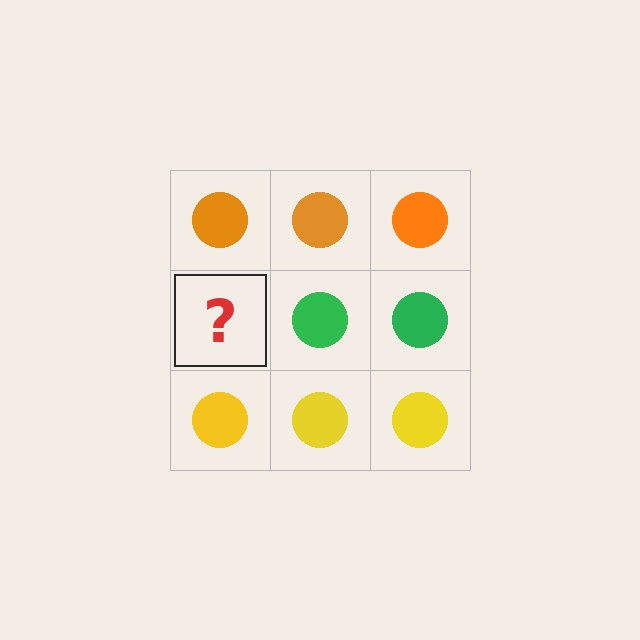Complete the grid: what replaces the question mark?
The question mark should be replaced with a green circle.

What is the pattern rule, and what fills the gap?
The rule is that each row has a consistent color. The gap should be filled with a green circle.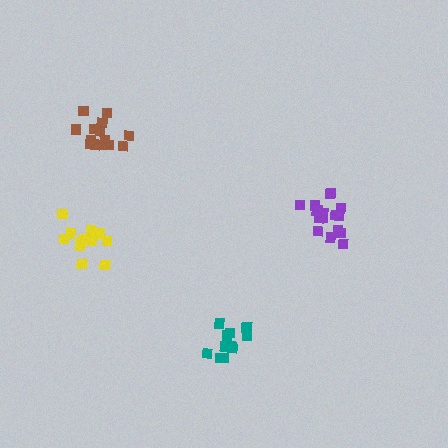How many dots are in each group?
Group 1: 14 dots, Group 2: 13 dots, Group 3: 13 dots, Group 4: 17 dots (57 total).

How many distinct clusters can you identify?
There are 4 distinct clusters.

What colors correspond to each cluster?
The clusters are colored: brown, teal, yellow, purple.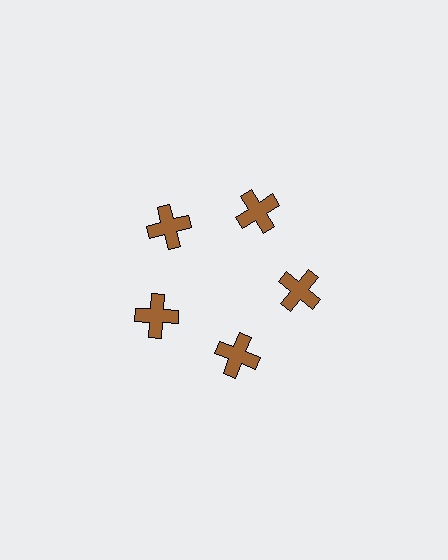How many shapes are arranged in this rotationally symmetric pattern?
There are 5 shapes, arranged in 5 groups of 1.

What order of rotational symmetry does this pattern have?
This pattern has 5-fold rotational symmetry.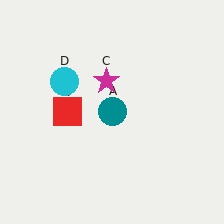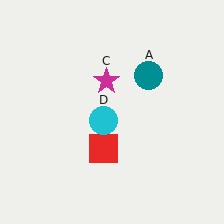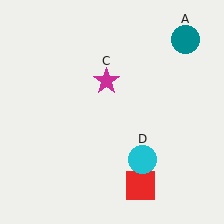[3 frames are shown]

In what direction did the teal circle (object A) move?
The teal circle (object A) moved up and to the right.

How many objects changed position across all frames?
3 objects changed position: teal circle (object A), red square (object B), cyan circle (object D).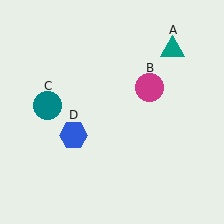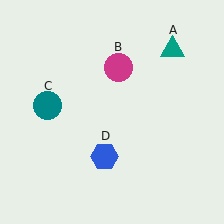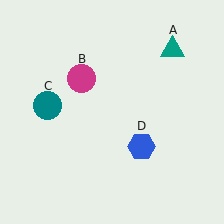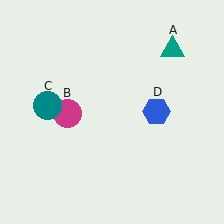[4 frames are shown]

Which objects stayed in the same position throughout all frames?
Teal triangle (object A) and teal circle (object C) remained stationary.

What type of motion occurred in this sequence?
The magenta circle (object B), blue hexagon (object D) rotated counterclockwise around the center of the scene.